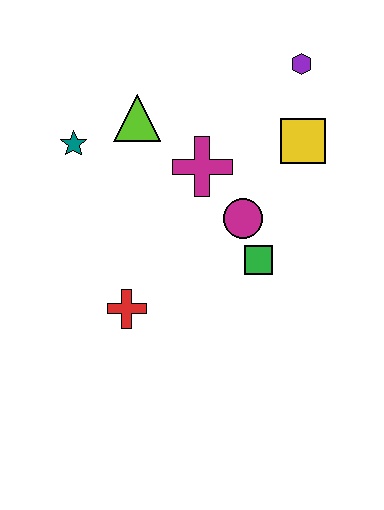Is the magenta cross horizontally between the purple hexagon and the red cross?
Yes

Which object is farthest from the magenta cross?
The red cross is farthest from the magenta cross.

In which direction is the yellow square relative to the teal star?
The yellow square is to the right of the teal star.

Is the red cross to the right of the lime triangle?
No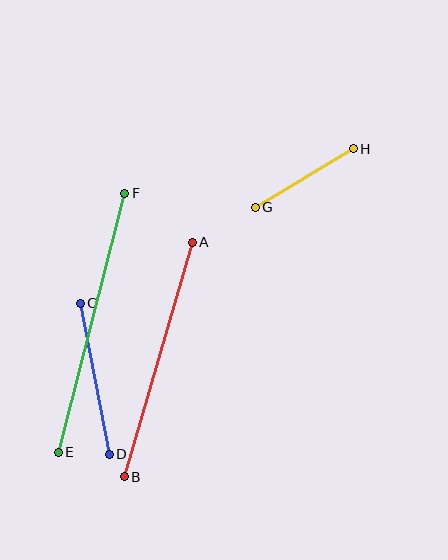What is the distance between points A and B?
The distance is approximately 244 pixels.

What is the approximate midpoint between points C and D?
The midpoint is at approximately (95, 379) pixels.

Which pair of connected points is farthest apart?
Points E and F are farthest apart.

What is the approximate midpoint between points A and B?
The midpoint is at approximately (158, 359) pixels.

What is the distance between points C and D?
The distance is approximately 154 pixels.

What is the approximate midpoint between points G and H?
The midpoint is at approximately (304, 178) pixels.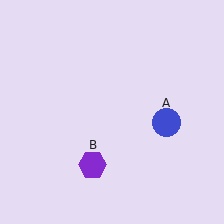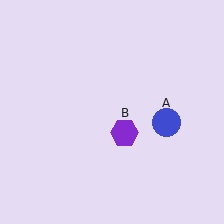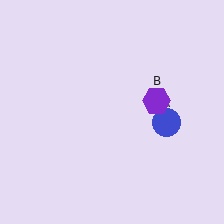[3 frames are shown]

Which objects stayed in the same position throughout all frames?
Blue circle (object A) remained stationary.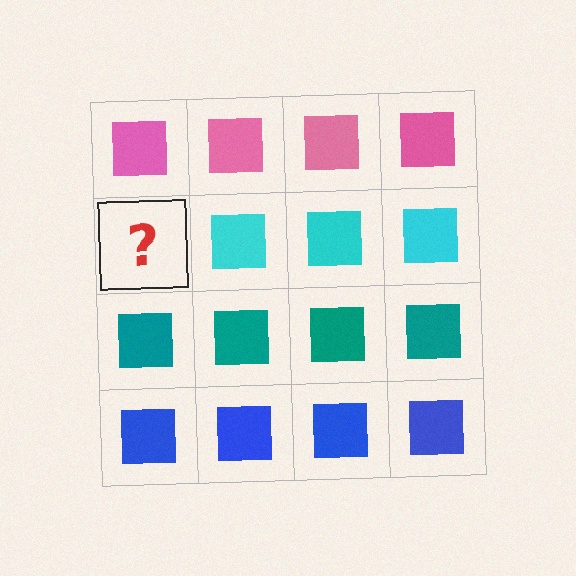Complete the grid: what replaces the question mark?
The question mark should be replaced with a cyan square.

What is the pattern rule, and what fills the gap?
The rule is that each row has a consistent color. The gap should be filled with a cyan square.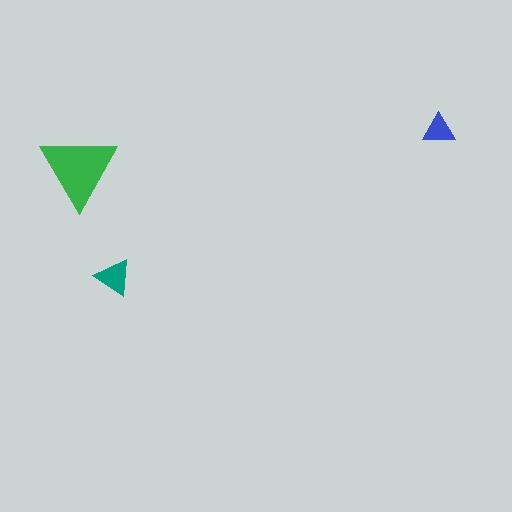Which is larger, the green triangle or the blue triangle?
The green one.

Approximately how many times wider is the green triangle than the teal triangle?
About 2 times wider.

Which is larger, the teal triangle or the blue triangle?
The teal one.